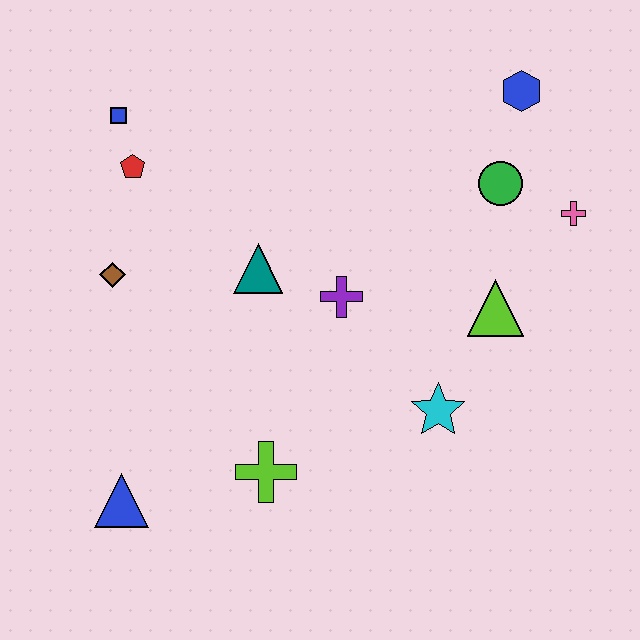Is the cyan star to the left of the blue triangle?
No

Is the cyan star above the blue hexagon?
No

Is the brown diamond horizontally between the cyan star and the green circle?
No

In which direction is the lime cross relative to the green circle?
The lime cross is below the green circle.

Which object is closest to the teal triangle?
The purple cross is closest to the teal triangle.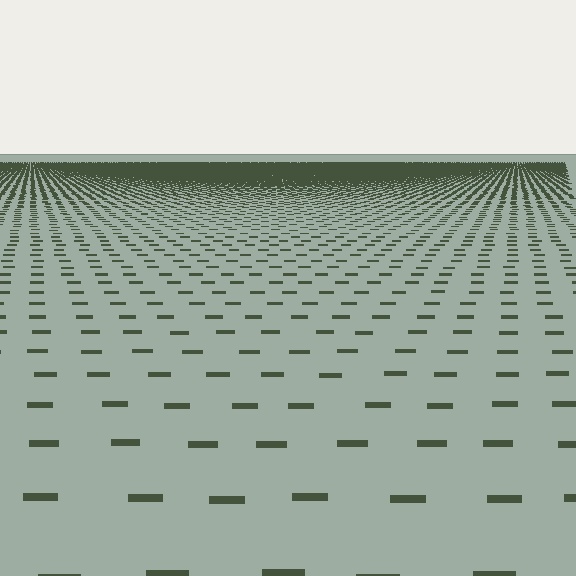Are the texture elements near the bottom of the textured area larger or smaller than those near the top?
Larger. Near the bottom, elements are closer to the viewer and appear at a bigger on-screen size.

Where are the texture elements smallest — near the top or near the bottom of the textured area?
Near the top.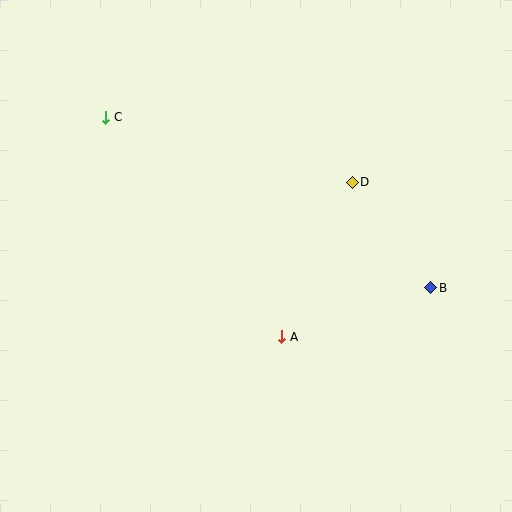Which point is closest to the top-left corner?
Point C is closest to the top-left corner.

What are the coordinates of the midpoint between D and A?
The midpoint between D and A is at (317, 260).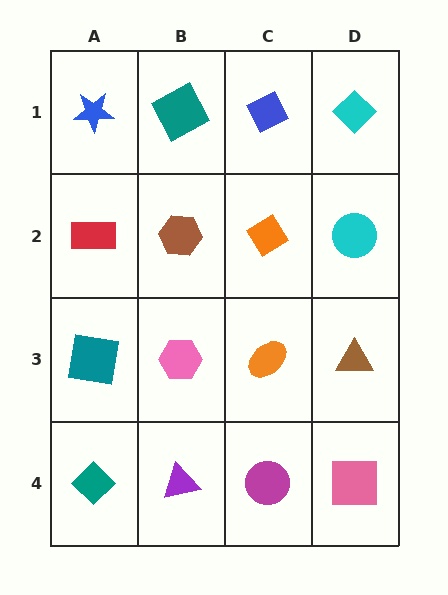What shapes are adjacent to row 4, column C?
An orange ellipse (row 3, column C), a purple triangle (row 4, column B), a pink square (row 4, column D).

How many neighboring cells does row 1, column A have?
2.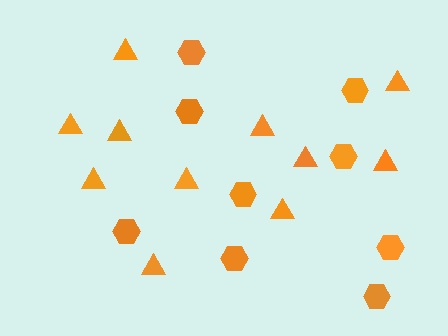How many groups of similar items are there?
There are 2 groups: one group of hexagons (9) and one group of triangles (11).